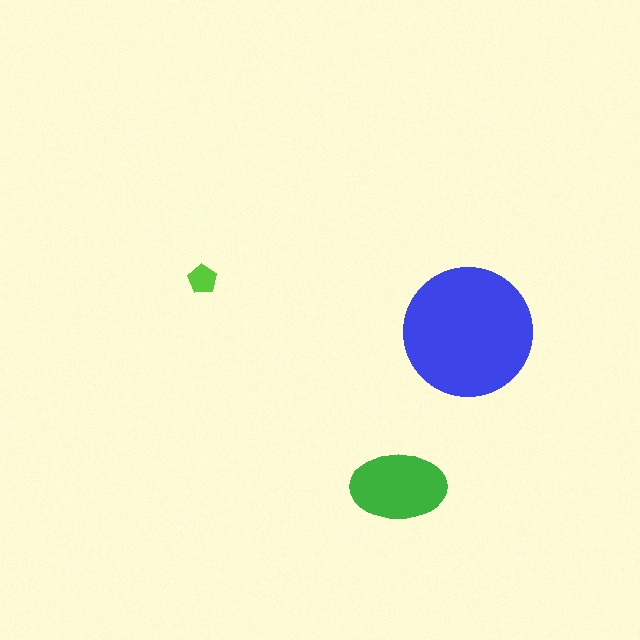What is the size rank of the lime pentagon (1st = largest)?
3rd.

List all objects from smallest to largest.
The lime pentagon, the green ellipse, the blue circle.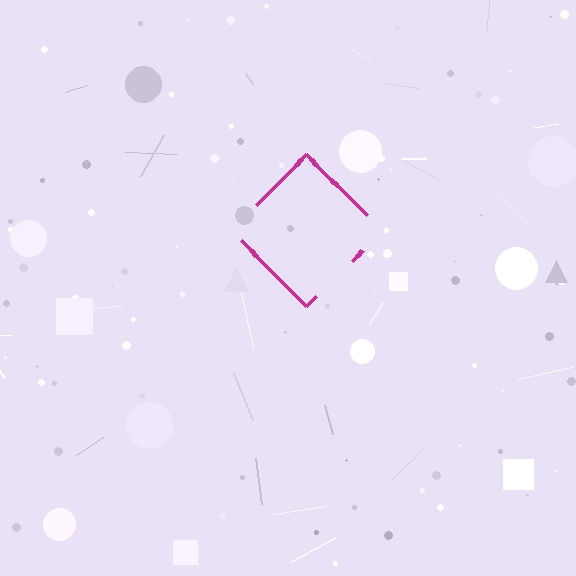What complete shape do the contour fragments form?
The contour fragments form a diamond.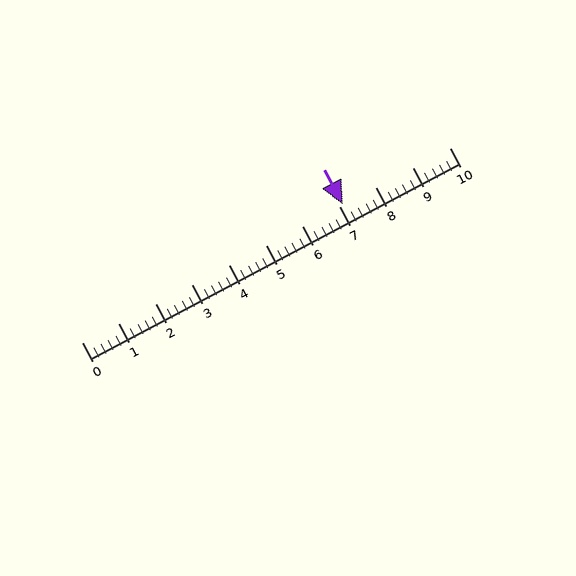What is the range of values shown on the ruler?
The ruler shows values from 0 to 10.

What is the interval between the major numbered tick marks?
The major tick marks are spaced 1 units apart.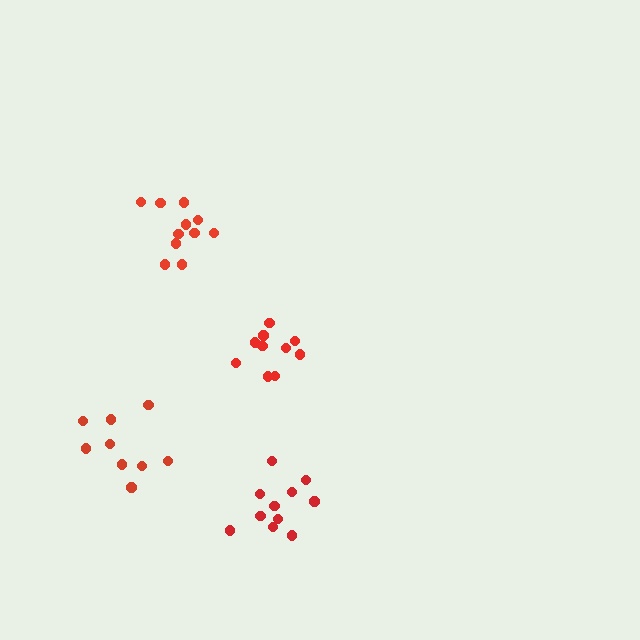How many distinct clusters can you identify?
There are 4 distinct clusters.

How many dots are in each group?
Group 1: 11 dots, Group 2: 10 dots, Group 3: 11 dots, Group 4: 9 dots (41 total).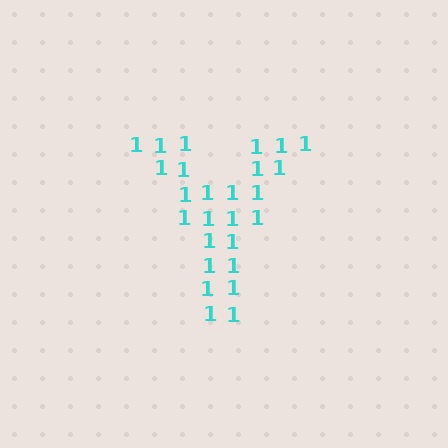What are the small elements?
The small elements are digit 1's.